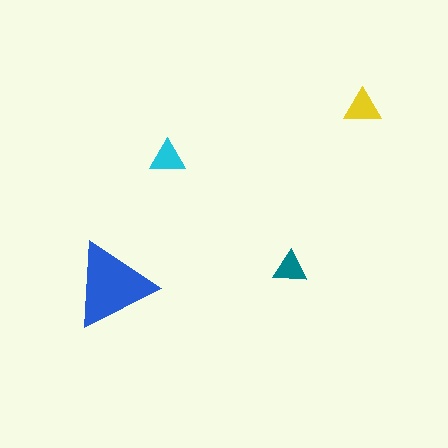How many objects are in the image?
There are 4 objects in the image.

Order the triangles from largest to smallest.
the blue one, the yellow one, the cyan one, the teal one.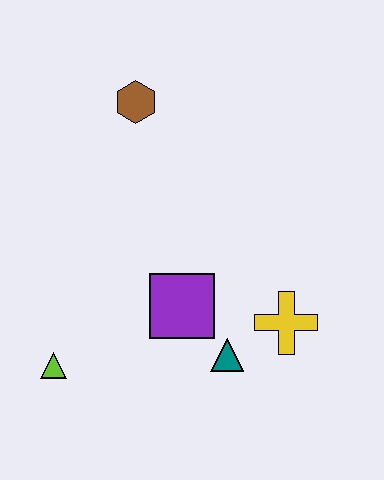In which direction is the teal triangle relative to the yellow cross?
The teal triangle is to the left of the yellow cross.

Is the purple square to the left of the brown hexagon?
No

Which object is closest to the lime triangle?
The purple square is closest to the lime triangle.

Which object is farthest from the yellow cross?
The brown hexagon is farthest from the yellow cross.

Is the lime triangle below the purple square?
Yes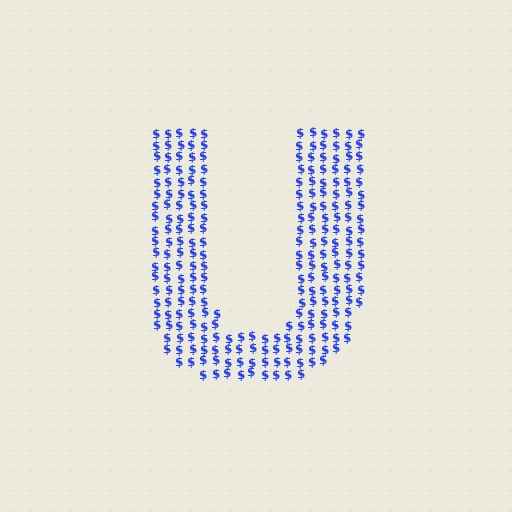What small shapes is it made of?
It is made of small dollar signs.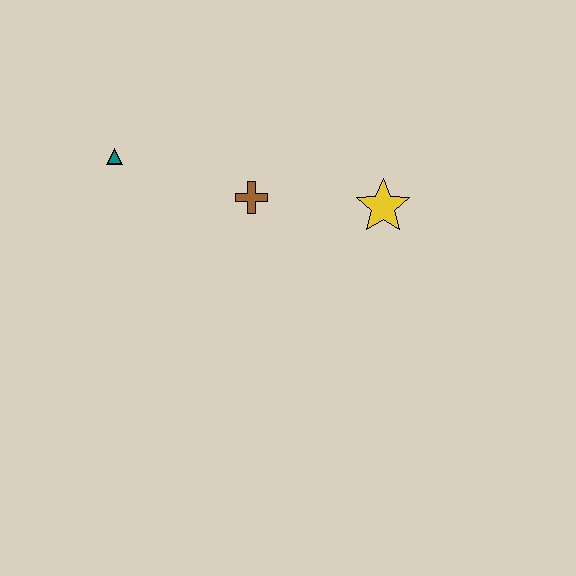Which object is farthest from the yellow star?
The teal triangle is farthest from the yellow star.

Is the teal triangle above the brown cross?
Yes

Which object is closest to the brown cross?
The yellow star is closest to the brown cross.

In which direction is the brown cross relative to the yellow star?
The brown cross is to the left of the yellow star.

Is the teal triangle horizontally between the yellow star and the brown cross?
No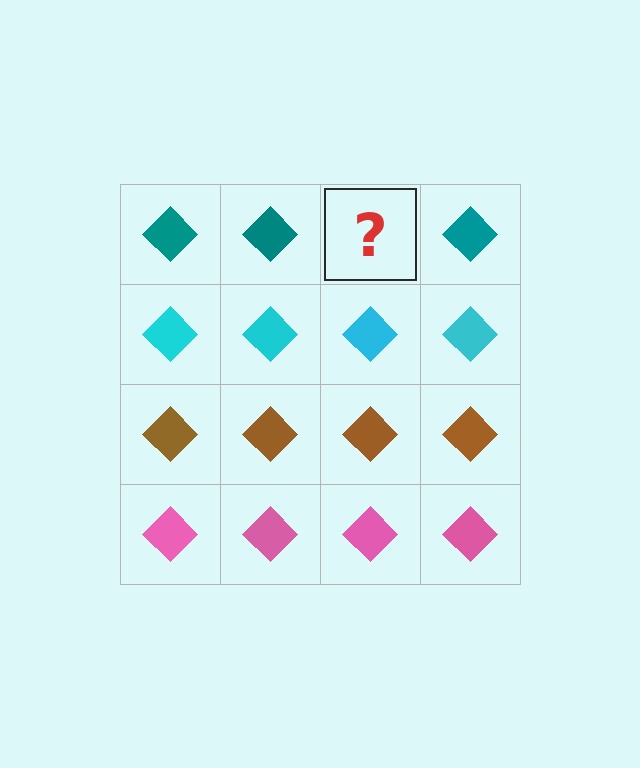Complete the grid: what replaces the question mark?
The question mark should be replaced with a teal diamond.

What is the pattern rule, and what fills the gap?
The rule is that each row has a consistent color. The gap should be filled with a teal diamond.